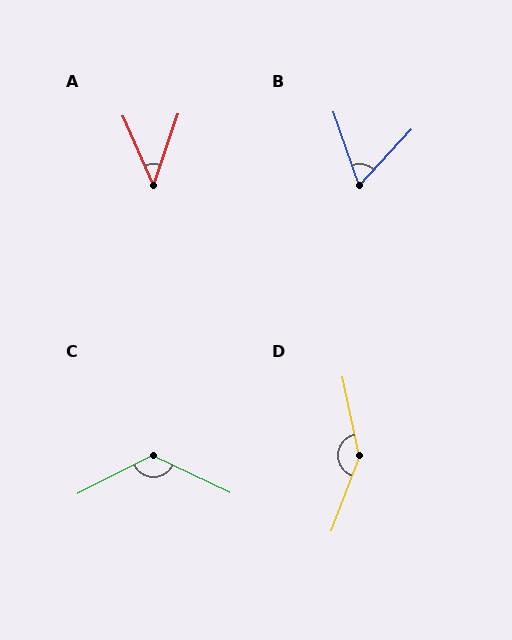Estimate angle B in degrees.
Approximately 62 degrees.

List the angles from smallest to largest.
A (43°), B (62°), C (128°), D (147°).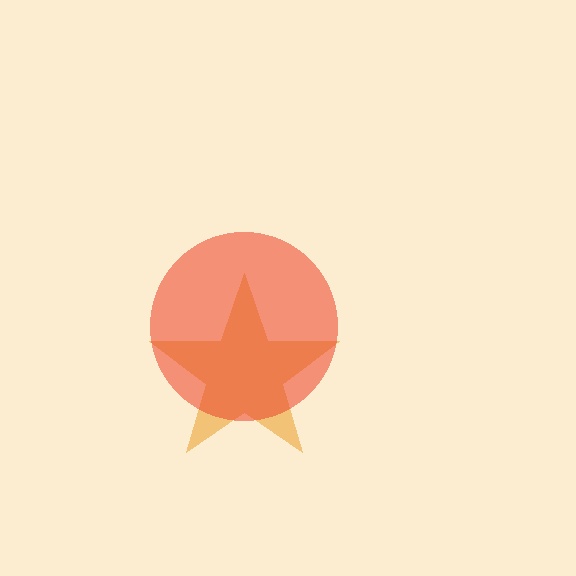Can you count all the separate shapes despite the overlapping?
Yes, there are 2 separate shapes.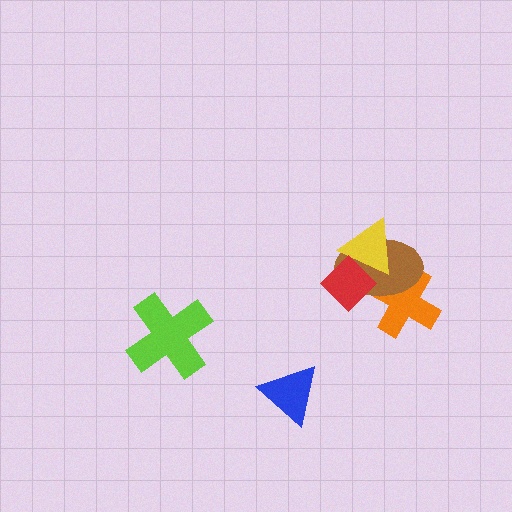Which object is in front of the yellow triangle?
The red diamond is in front of the yellow triangle.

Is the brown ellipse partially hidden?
Yes, it is partially covered by another shape.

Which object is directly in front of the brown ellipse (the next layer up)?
The yellow triangle is directly in front of the brown ellipse.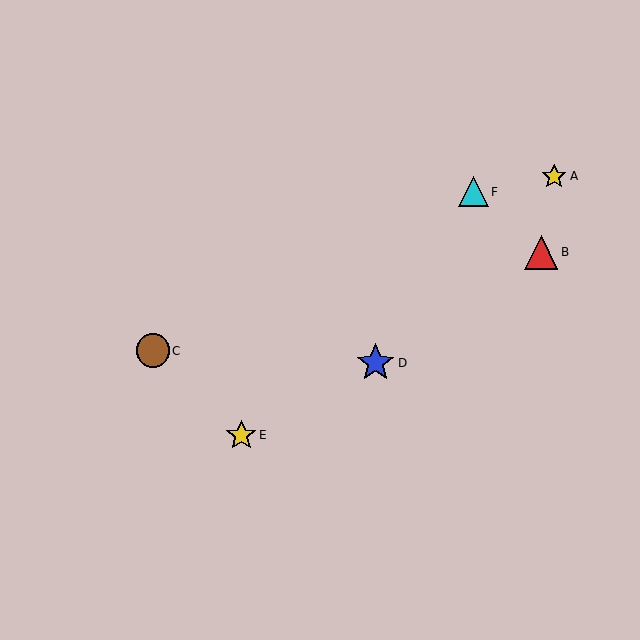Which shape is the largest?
The blue star (labeled D) is the largest.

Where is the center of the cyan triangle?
The center of the cyan triangle is at (474, 192).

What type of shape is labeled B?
Shape B is a red triangle.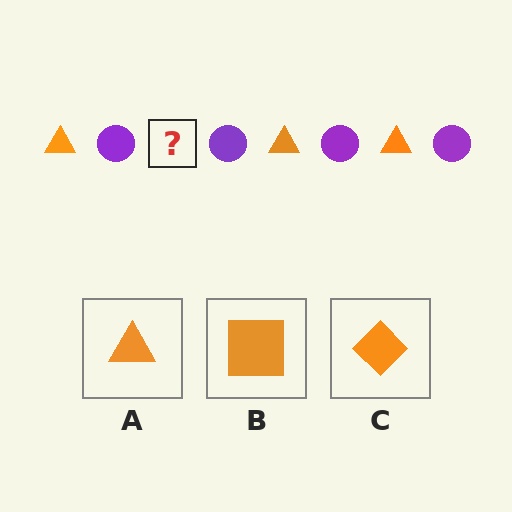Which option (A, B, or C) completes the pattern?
A.